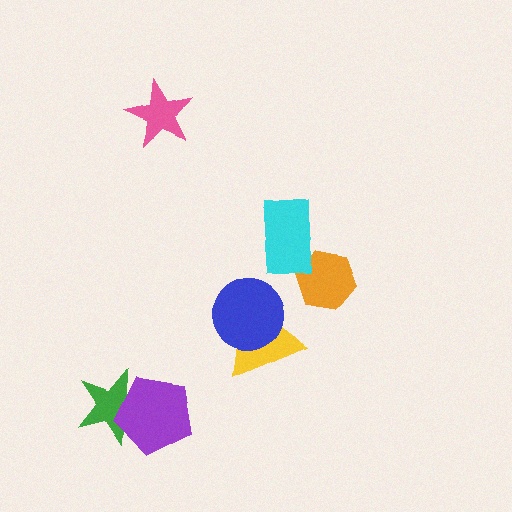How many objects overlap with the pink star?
0 objects overlap with the pink star.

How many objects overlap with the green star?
1 object overlaps with the green star.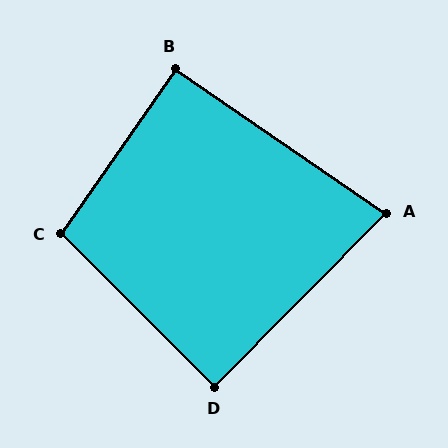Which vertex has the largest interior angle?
C, at approximately 100 degrees.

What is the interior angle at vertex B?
Approximately 90 degrees (approximately right).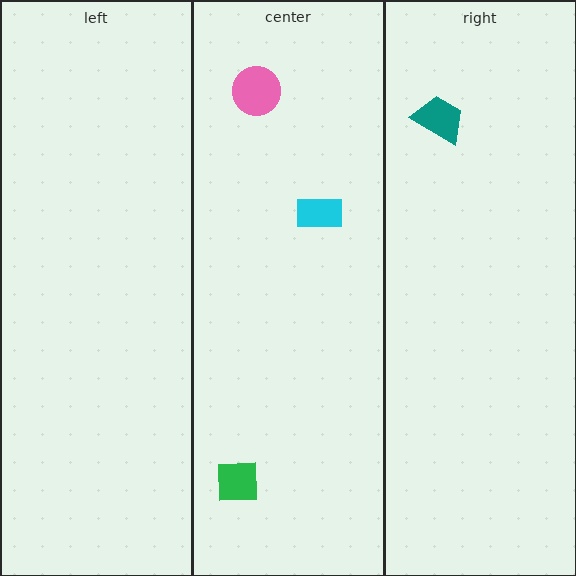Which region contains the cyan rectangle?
The center region.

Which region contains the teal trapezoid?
The right region.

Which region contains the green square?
The center region.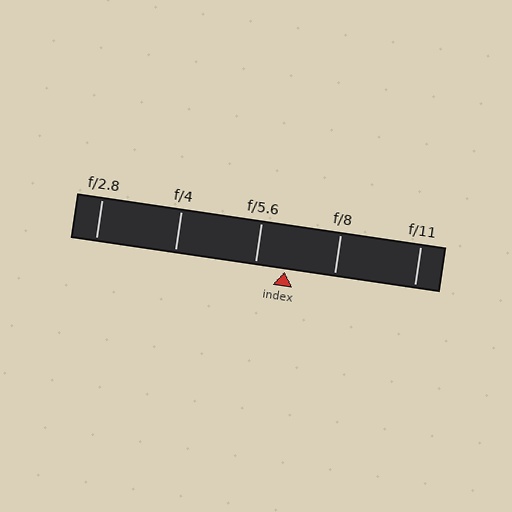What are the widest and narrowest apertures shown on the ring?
The widest aperture shown is f/2.8 and the narrowest is f/11.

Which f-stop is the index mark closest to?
The index mark is closest to f/5.6.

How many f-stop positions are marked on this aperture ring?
There are 5 f-stop positions marked.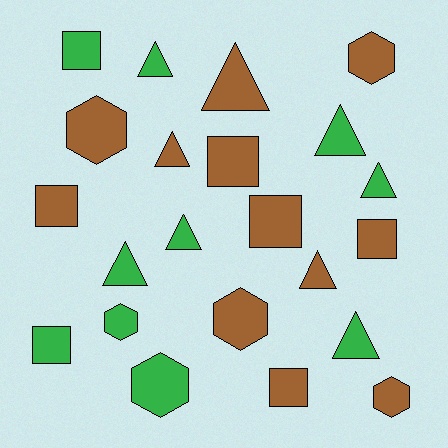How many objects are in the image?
There are 22 objects.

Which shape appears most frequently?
Triangle, with 9 objects.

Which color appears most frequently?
Brown, with 12 objects.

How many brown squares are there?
There are 5 brown squares.